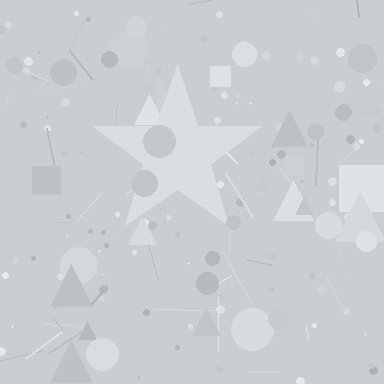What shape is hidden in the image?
A star is hidden in the image.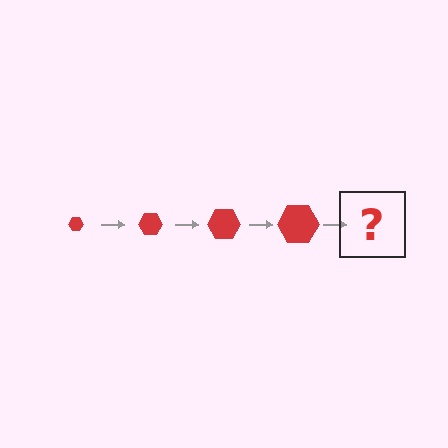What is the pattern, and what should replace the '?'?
The pattern is that the hexagon gets progressively larger each step. The '?' should be a red hexagon, larger than the previous one.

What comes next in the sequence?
The next element should be a red hexagon, larger than the previous one.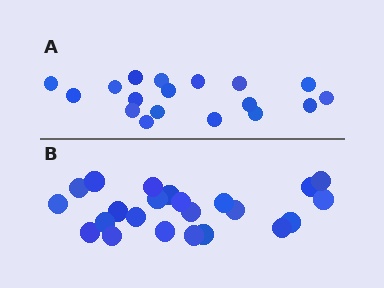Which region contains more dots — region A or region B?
Region B (the bottom region) has more dots.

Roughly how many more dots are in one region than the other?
Region B has about 5 more dots than region A.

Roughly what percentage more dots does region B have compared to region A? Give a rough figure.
About 30% more.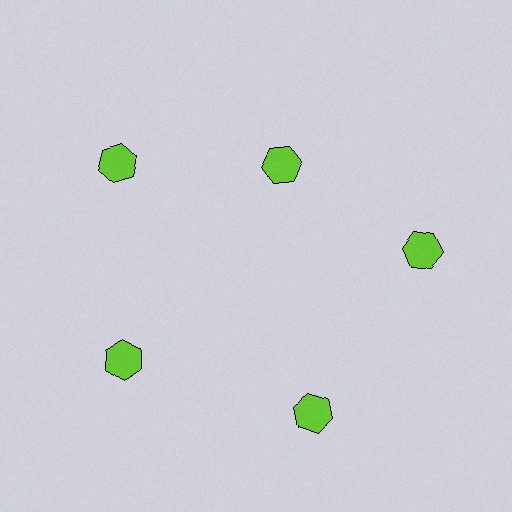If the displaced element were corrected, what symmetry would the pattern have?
It would have 5-fold rotational symmetry — the pattern would map onto itself every 72 degrees.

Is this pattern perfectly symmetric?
No. The 5 lime hexagons are arranged in a ring, but one element near the 1 o'clock position is pulled inward toward the center, breaking the 5-fold rotational symmetry.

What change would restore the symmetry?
The symmetry would be restored by moving it outward, back onto the ring so that all 5 hexagons sit at equal angles and equal distance from the center.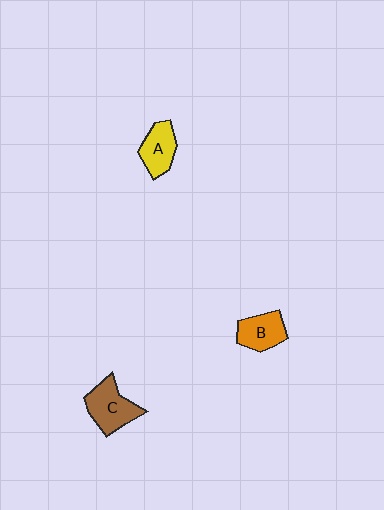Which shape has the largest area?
Shape C (brown).